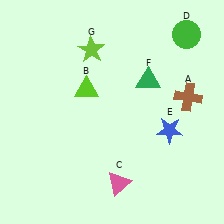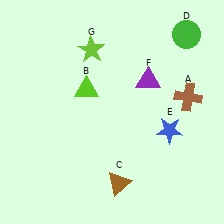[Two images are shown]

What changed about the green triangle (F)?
In Image 1, F is green. In Image 2, it changed to purple.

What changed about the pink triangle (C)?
In Image 1, C is pink. In Image 2, it changed to brown.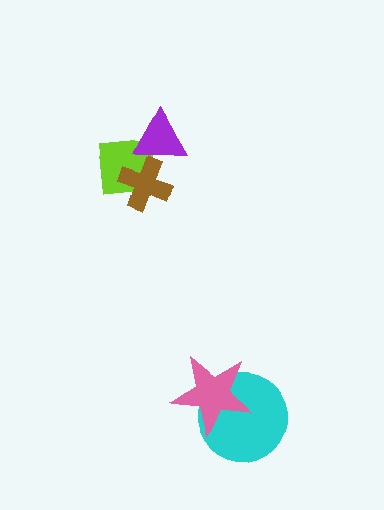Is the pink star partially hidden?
No, no other shape covers it.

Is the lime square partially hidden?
Yes, it is partially covered by another shape.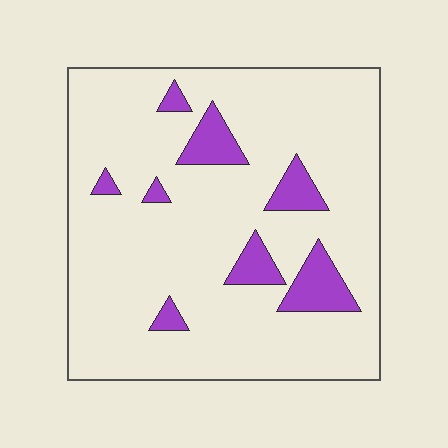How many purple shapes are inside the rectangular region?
8.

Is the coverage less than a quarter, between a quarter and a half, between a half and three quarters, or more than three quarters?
Less than a quarter.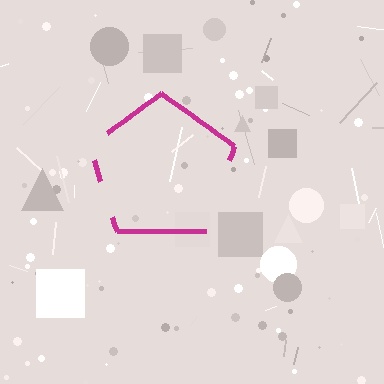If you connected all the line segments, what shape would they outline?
They would outline a pentagon.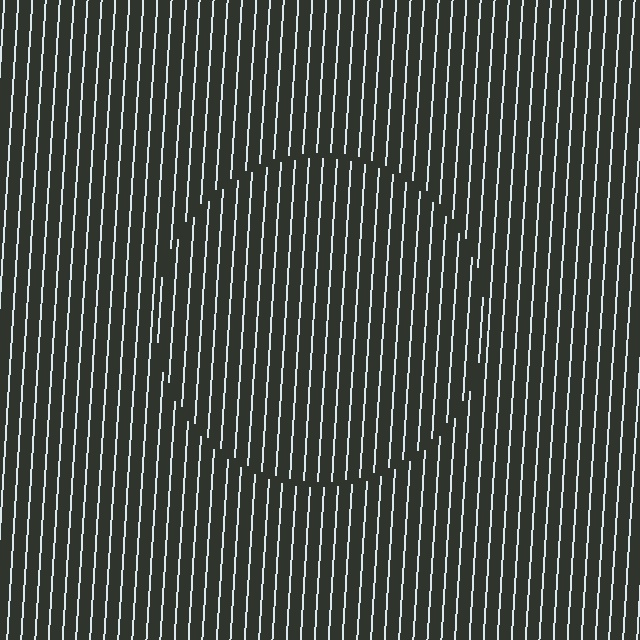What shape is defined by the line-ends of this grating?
An illusory circle. The interior of the shape contains the same grating, shifted by half a period — the contour is defined by the phase discontinuity where line-ends from the inner and outer gratings abut.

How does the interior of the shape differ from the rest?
The interior of the shape contains the same grating, shifted by half a period — the contour is defined by the phase discontinuity where line-ends from the inner and outer gratings abut.